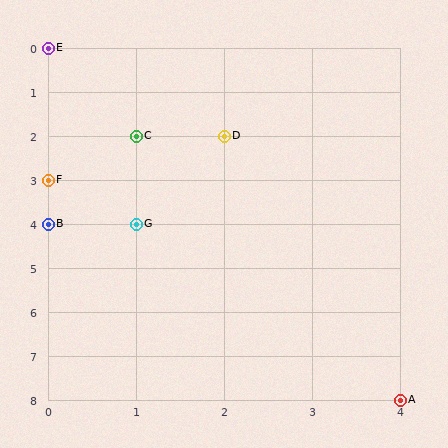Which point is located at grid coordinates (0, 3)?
Point F is at (0, 3).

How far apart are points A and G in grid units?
Points A and G are 3 columns and 4 rows apart (about 5.0 grid units diagonally).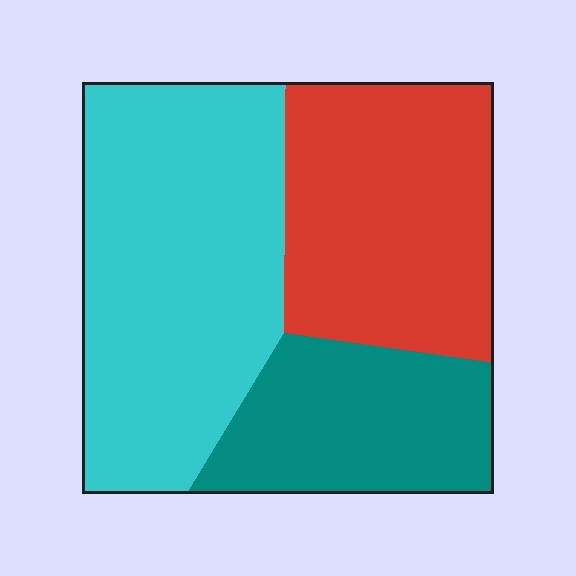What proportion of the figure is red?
Red covers about 35% of the figure.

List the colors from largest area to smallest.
From largest to smallest: cyan, red, teal.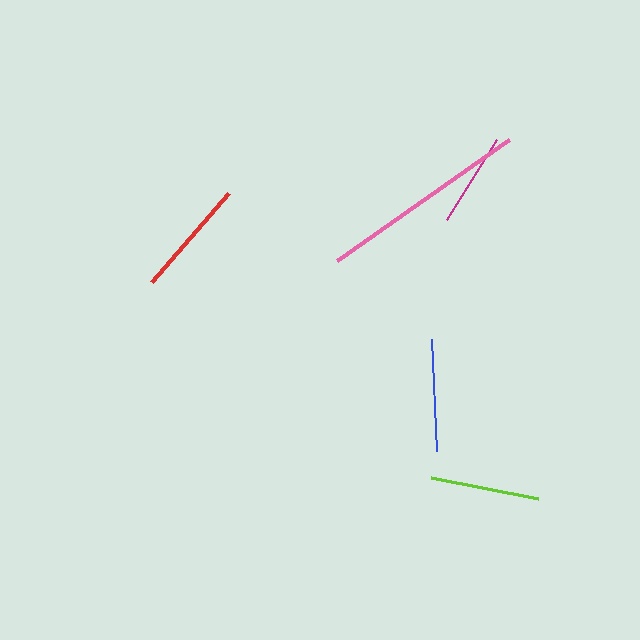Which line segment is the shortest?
The magenta line is the shortest at approximately 94 pixels.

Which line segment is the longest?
The pink line is the longest at approximately 210 pixels.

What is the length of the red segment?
The red segment is approximately 118 pixels long.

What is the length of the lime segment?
The lime segment is approximately 109 pixels long.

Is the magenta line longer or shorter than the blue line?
The blue line is longer than the magenta line.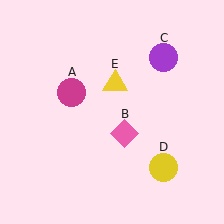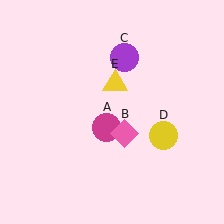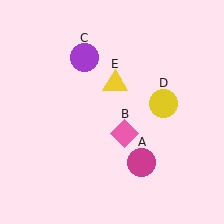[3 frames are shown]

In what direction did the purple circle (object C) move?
The purple circle (object C) moved left.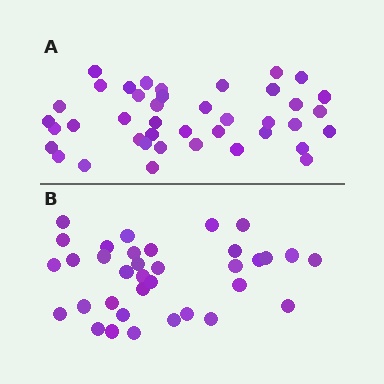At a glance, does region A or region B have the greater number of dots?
Region A (the top region) has more dots.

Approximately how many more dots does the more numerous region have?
Region A has about 6 more dots than region B.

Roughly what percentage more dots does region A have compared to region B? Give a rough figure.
About 15% more.